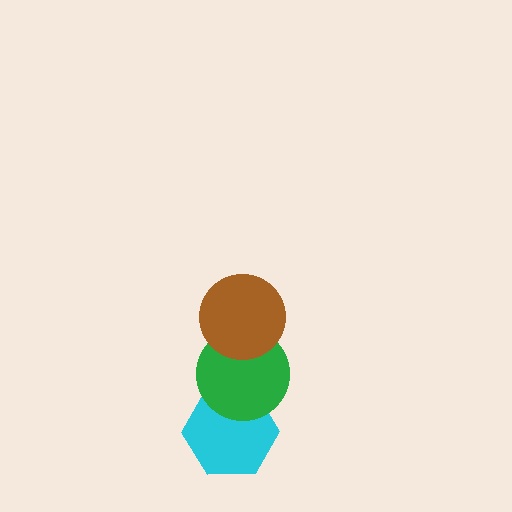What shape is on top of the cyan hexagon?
The green circle is on top of the cyan hexagon.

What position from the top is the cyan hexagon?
The cyan hexagon is 3rd from the top.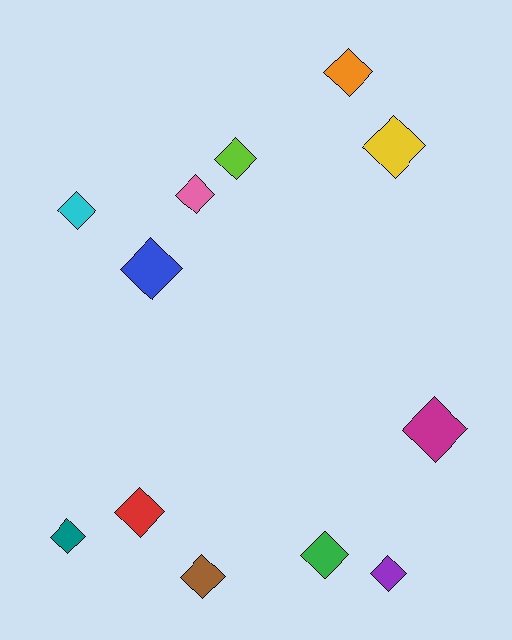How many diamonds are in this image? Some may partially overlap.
There are 12 diamonds.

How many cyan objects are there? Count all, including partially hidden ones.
There is 1 cyan object.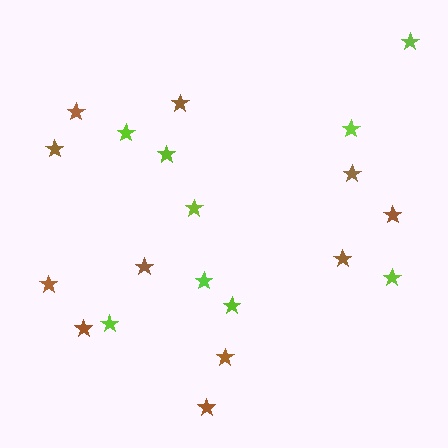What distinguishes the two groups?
There are 2 groups: one group of lime stars (9) and one group of brown stars (11).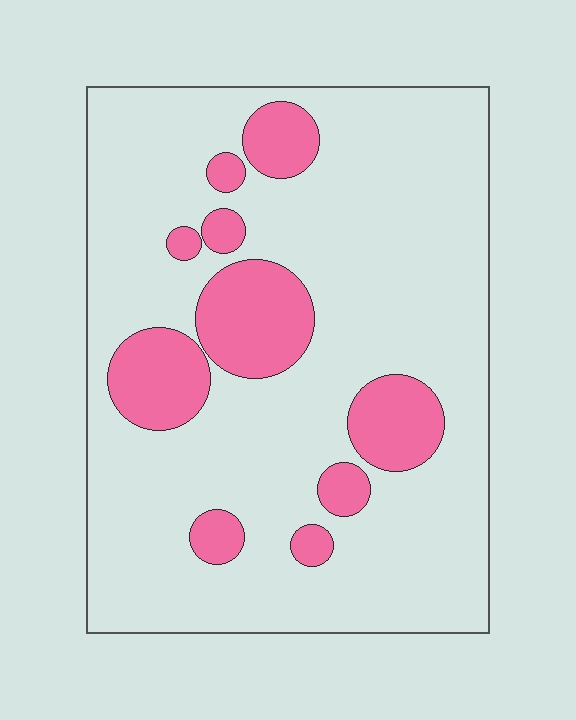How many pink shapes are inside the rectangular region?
10.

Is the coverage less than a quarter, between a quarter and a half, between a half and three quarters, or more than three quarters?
Less than a quarter.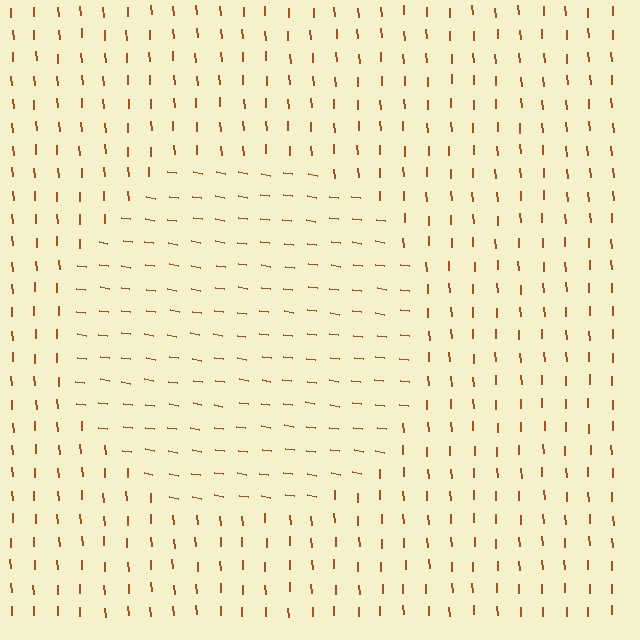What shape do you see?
I see a circle.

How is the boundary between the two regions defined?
The boundary is defined purely by a change in line orientation (approximately 78 degrees difference). All lines are the same color and thickness.